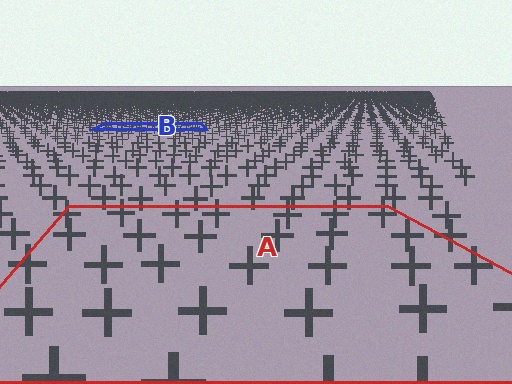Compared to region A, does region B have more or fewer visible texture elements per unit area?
Region B has more texture elements per unit area — they are packed more densely because it is farther away.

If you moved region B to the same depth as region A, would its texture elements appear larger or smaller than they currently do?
They would appear larger. At a closer depth, the same texture elements are projected at a bigger on-screen size.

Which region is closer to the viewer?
Region A is closer. The texture elements there are larger and more spread out.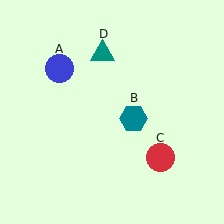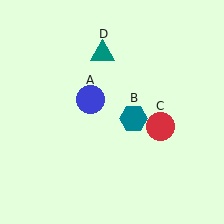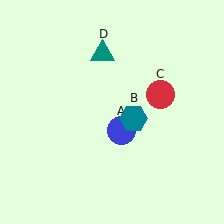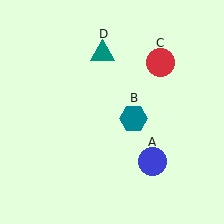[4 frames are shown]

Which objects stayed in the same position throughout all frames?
Teal hexagon (object B) and teal triangle (object D) remained stationary.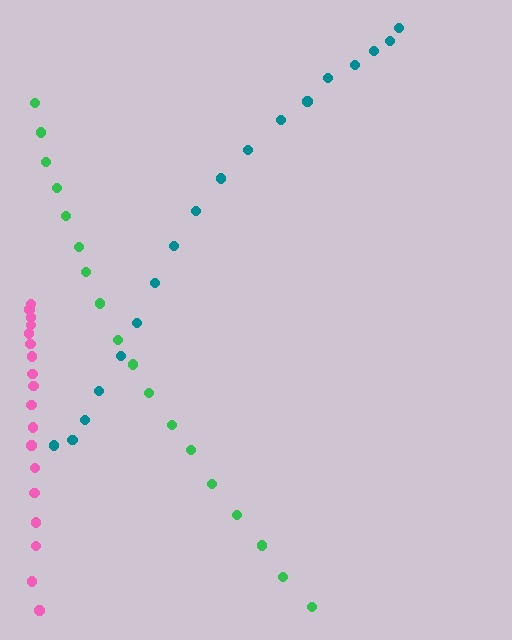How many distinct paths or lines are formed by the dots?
There are 3 distinct paths.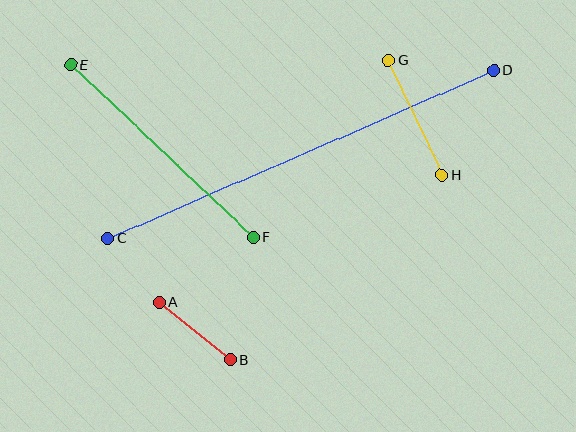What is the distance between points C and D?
The distance is approximately 421 pixels.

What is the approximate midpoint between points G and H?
The midpoint is at approximately (415, 118) pixels.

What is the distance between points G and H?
The distance is approximately 127 pixels.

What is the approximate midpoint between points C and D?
The midpoint is at approximately (301, 154) pixels.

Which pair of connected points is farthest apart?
Points C and D are farthest apart.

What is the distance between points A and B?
The distance is approximately 91 pixels.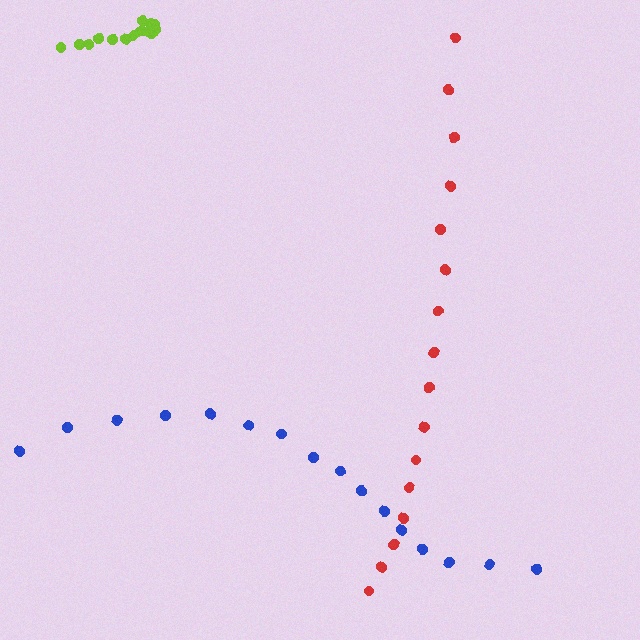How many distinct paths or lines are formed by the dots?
There are 3 distinct paths.